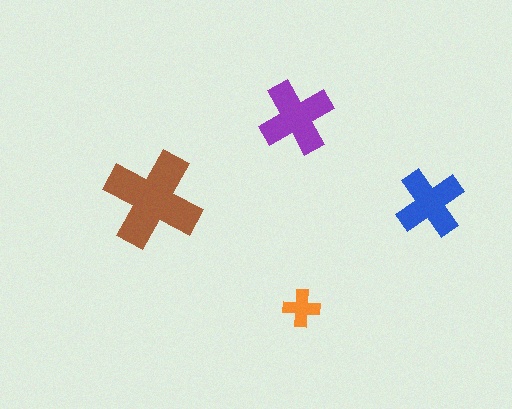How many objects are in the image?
There are 4 objects in the image.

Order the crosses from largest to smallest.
the brown one, the purple one, the blue one, the orange one.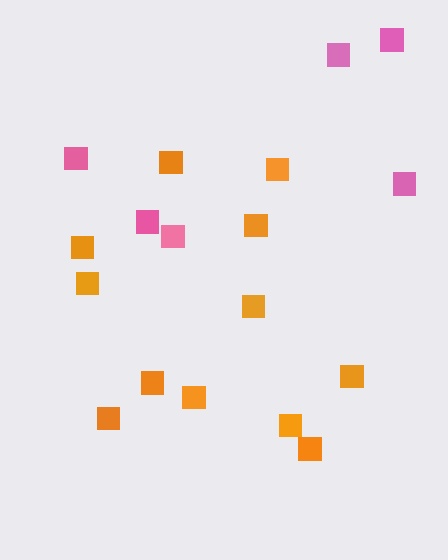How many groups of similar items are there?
There are 2 groups: one group of pink squares (6) and one group of orange squares (12).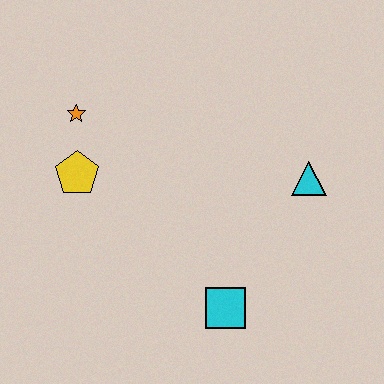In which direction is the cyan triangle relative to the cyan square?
The cyan triangle is above the cyan square.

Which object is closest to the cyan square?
The cyan triangle is closest to the cyan square.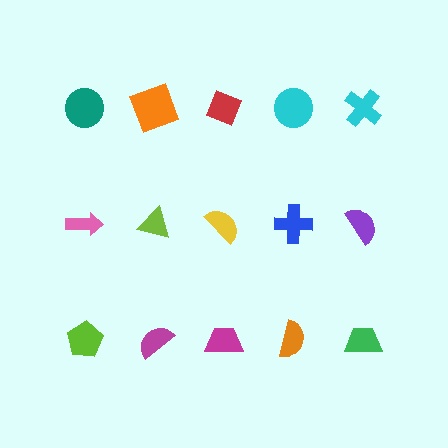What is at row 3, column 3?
A magenta trapezoid.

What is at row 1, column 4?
A cyan circle.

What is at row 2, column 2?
A lime triangle.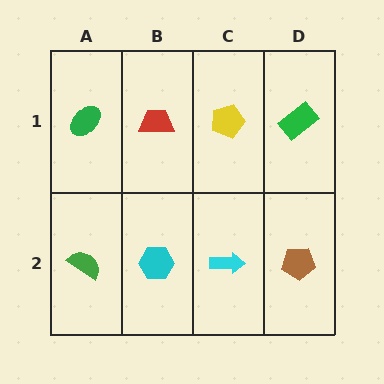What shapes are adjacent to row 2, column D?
A green rectangle (row 1, column D), a cyan arrow (row 2, column C).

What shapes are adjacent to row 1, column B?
A cyan hexagon (row 2, column B), a green ellipse (row 1, column A), a yellow pentagon (row 1, column C).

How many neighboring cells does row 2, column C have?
3.